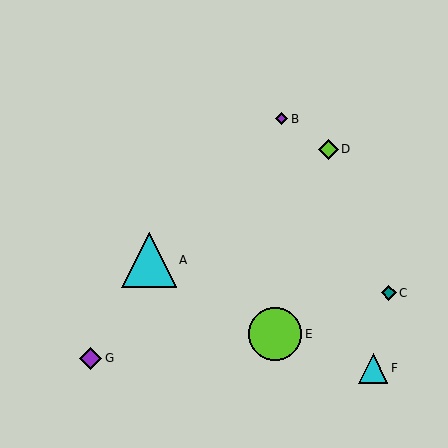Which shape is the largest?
The cyan triangle (labeled A) is the largest.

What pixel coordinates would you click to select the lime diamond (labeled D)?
Click at (328, 149) to select the lime diamond D.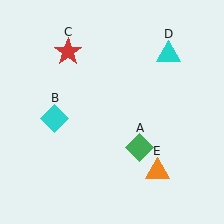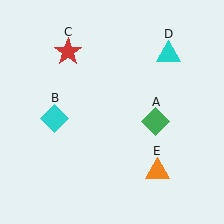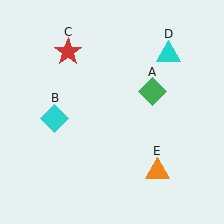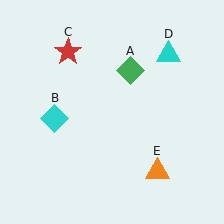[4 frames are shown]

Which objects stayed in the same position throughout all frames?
Cyan diamond (object B) and red star (object C) and cyan triangle (object D) and orange triangle (object E) remained stationary.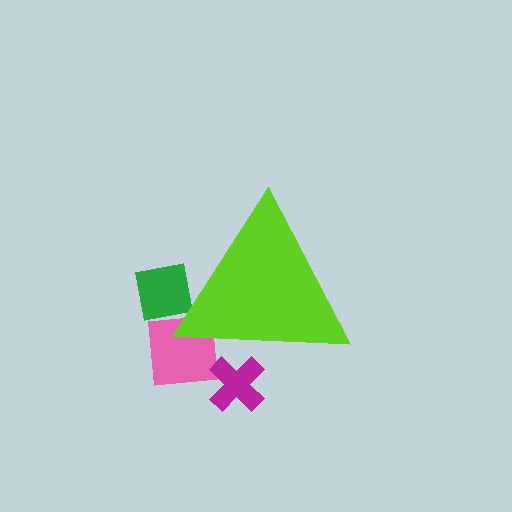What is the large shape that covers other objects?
A lime triangle.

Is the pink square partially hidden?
Yes, the pink square is partially hidden behind the lime triangle.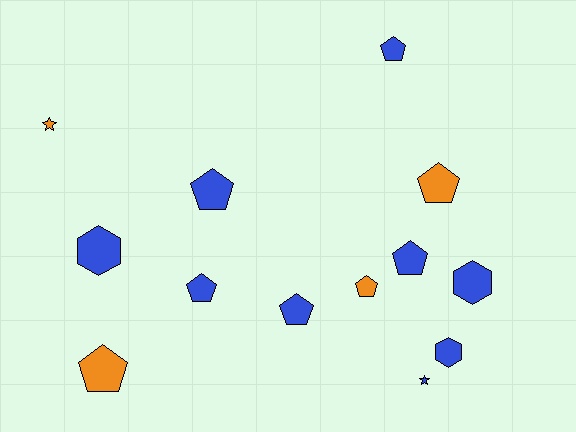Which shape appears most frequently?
Pentagon, with 8 objects.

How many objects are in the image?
There are 13 objects.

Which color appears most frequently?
Blue, with 9 objects.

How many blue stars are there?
There is 1 blue star.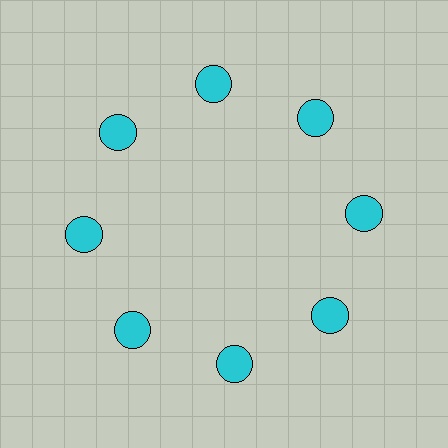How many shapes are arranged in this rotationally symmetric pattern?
There are 8 shapes, arranged in 8 groups of 1.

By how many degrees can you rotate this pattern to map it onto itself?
The pattern maps onto itself every 45 degrees of rotation.